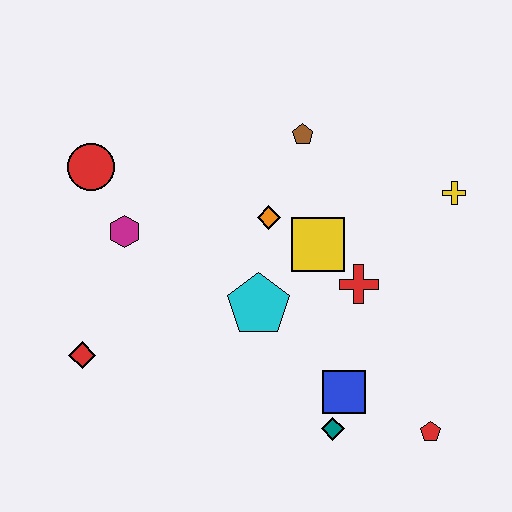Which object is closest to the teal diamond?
The blue square is closest to the teal diamond.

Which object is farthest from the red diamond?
The yellow cross is farthest from the red diamond.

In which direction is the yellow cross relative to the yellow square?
The yellow cross is to the right of the yellow square.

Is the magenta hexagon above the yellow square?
Yes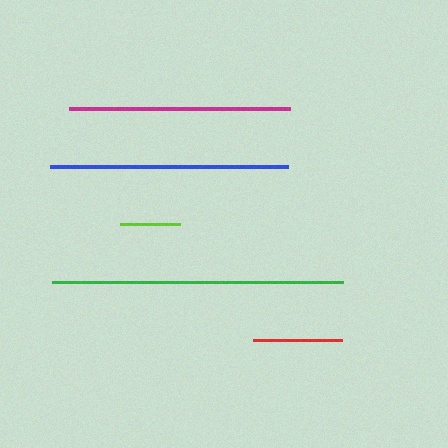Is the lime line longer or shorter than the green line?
The green line is longer than the lime line.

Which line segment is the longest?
The green line is the longest at approximately 290 pixels.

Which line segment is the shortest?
The lime line is the shortest at approximately 61 pixels.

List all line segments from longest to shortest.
From longest to shortest: green, blue, magenta, red, lime.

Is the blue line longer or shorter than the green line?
The green line is longer than the blue line.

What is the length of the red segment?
The red segment is approximately 89 pixels long.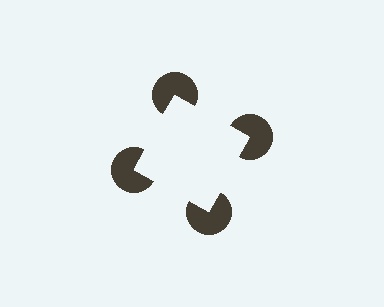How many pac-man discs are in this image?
There are 4 — one at each vertex of the illusory square.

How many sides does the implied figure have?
4 sides.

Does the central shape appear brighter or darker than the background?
It typically appears slightly brighter than the background, even though no actual brightness change is drawn.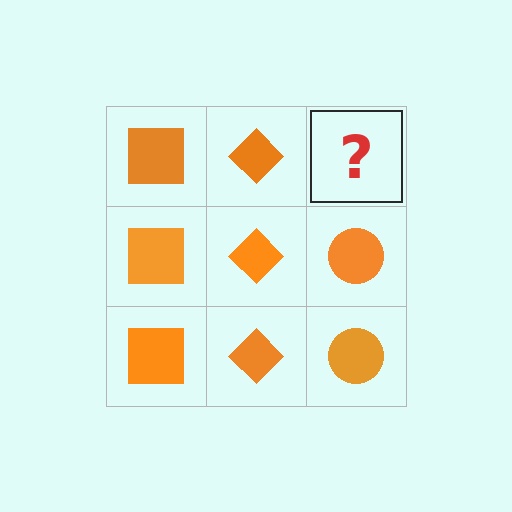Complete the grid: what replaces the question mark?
The question mark should be replaced with an orange circle.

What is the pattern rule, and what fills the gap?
The rule is that each column has a consistent shape. The gap should be filled with an orange circle.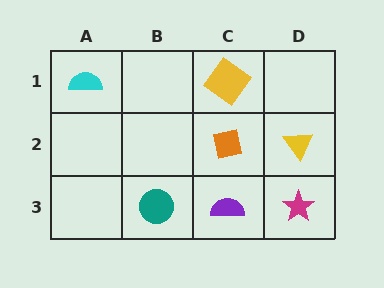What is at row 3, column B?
A teal circle.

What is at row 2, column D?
A yellow triangle.